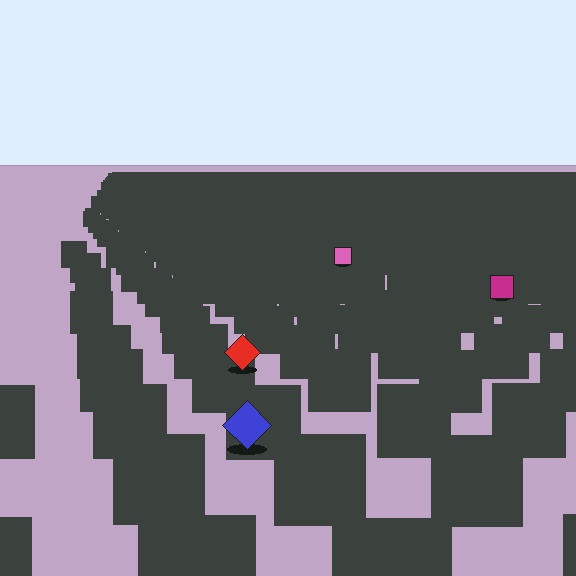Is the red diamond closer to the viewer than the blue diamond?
No. The blue diamond is closer — you can tell from the texture gradient: the ground texture is coarser near it.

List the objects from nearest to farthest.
From nearest to farthest: the blue diamond, the red diamond, the magenta square, the pink square.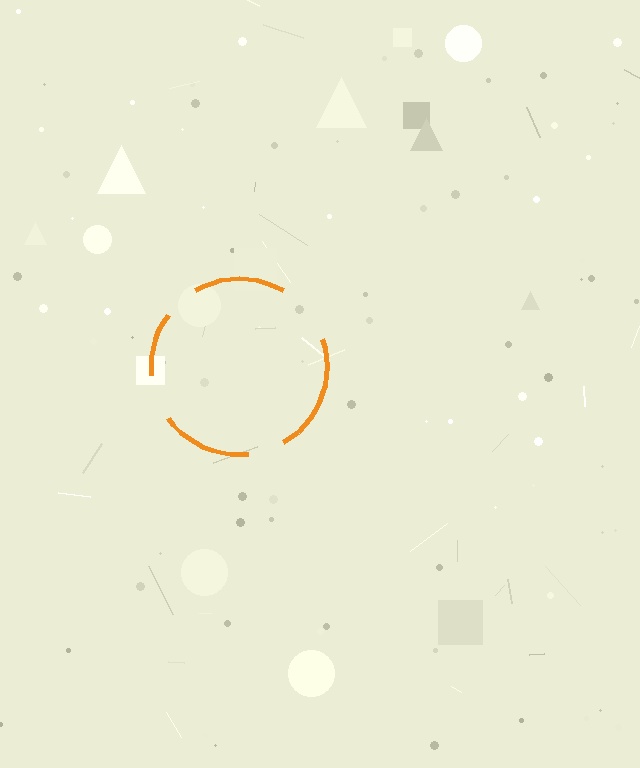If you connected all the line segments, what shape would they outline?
They would outline a circle.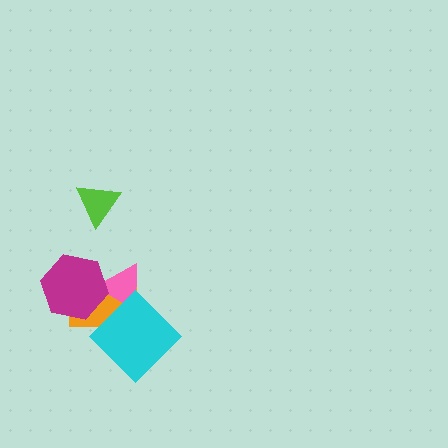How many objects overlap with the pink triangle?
3 objects overlap with the pink triangle.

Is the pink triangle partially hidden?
Yes, it is partially covered by another shape.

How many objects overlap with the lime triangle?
0 objects overlap with the lime triangle.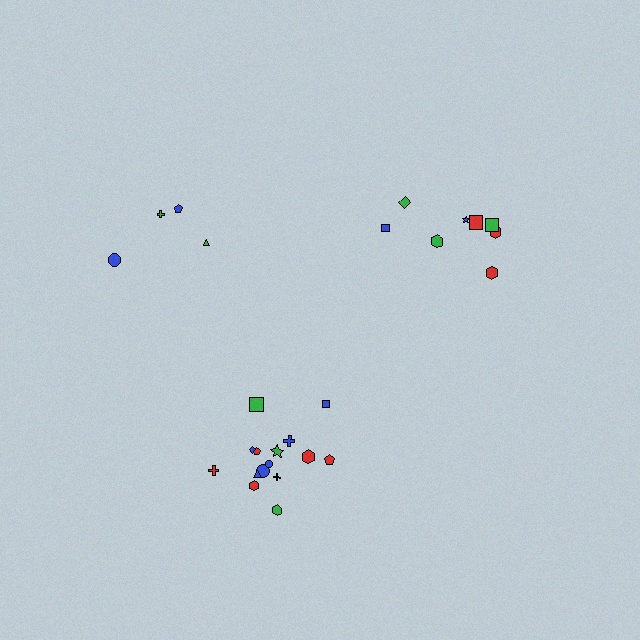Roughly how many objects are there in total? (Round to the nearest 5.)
Roughly 25 objects in total.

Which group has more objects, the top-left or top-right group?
The top-right group.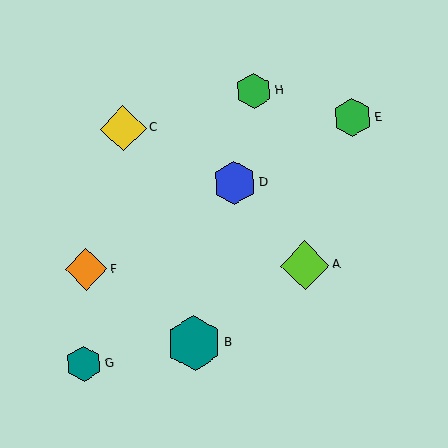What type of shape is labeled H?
Shape H is a green hexagon.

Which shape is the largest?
The teal hexagon (labeled B) is the largest.